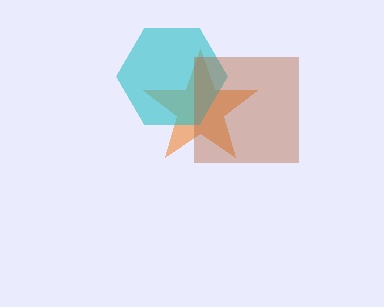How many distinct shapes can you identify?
There are 3 distinct shapes: an orange star, a cyan hexagon, a brown square.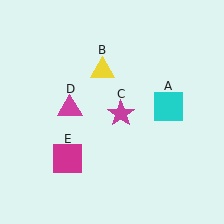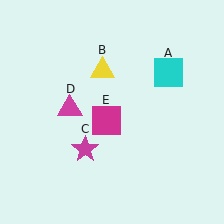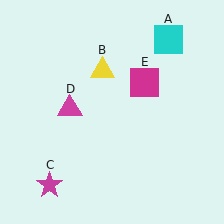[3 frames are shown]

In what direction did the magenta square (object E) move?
The magenta square (object E) moved up and to the right.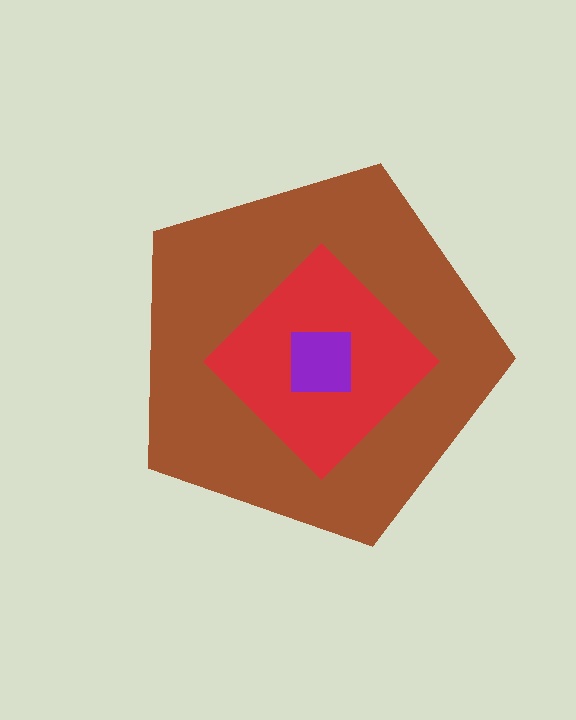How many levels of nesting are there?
3.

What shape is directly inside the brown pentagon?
The red diamond.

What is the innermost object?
The purple square.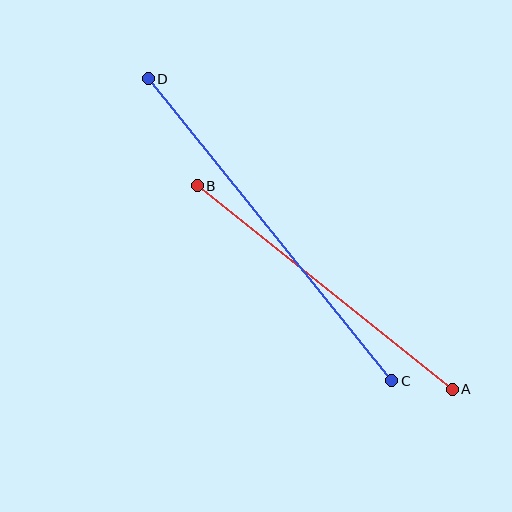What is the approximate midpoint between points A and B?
The midpoint is at approximately (325, 288) pixels.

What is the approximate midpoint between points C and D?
The midpoint is at approximately (270, 230) pixels.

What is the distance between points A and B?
The distance is approximately 327 pixels.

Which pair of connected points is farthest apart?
Points C and D are farthest apart.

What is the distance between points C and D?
The distance is approximately 388 pixels.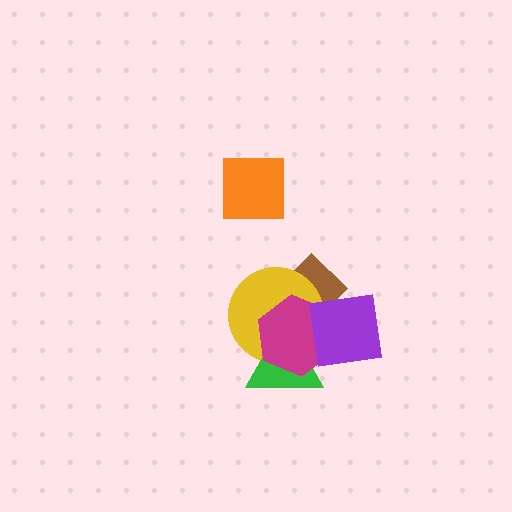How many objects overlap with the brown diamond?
3 objects overlap with the brown diamond.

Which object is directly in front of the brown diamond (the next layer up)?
The yellow circle is directly in front of the brown diamond.